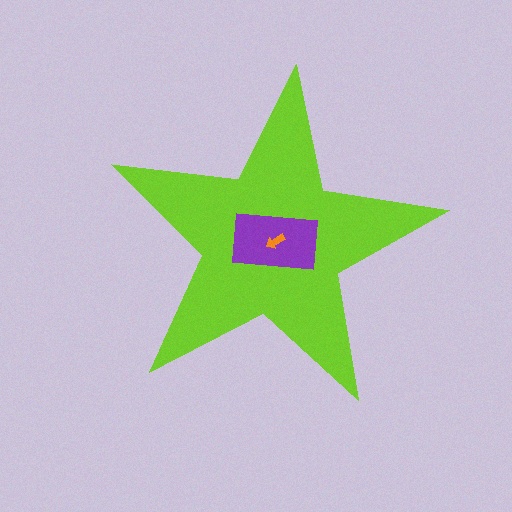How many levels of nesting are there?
3.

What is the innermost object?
The orange arrow.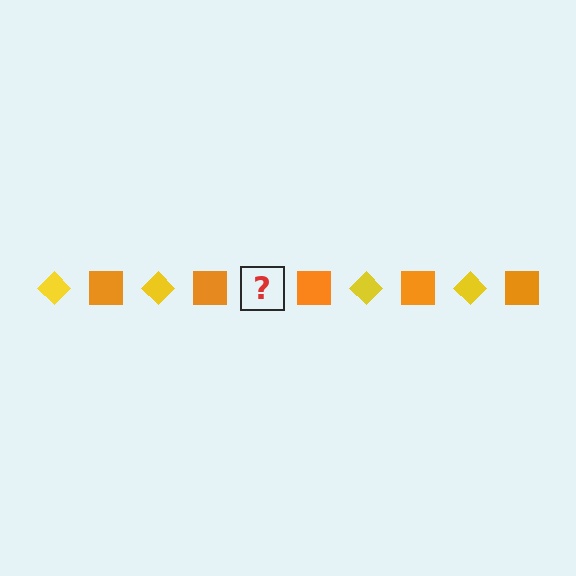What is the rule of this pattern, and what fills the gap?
The rule is that the pattern alternates between yellow diamond and orange square. The gap should be filled with a yellow diamond.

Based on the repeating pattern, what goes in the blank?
The blank should be a yellow diamond.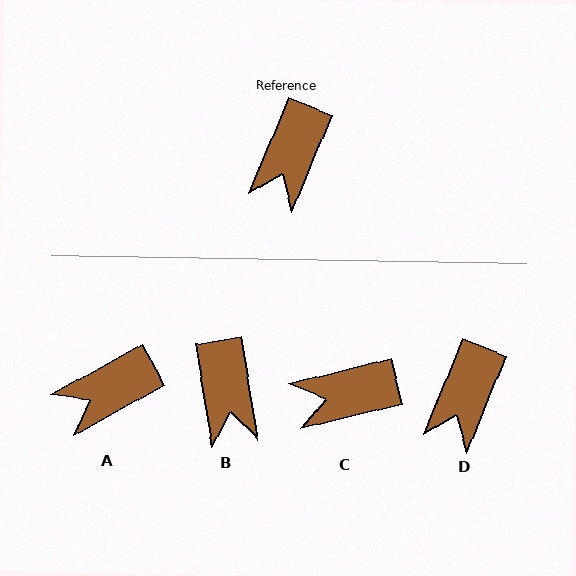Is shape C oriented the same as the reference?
No, it is off by about 54 degrees.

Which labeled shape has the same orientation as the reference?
D.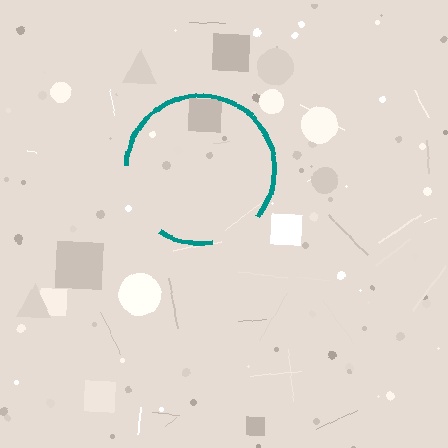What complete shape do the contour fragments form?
The contour fragments form a circle.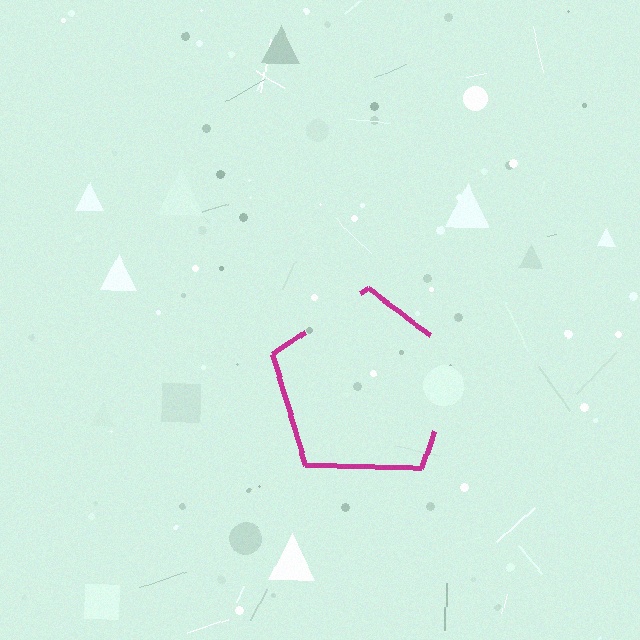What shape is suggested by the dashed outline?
The dashed outline suggests a pentagon.